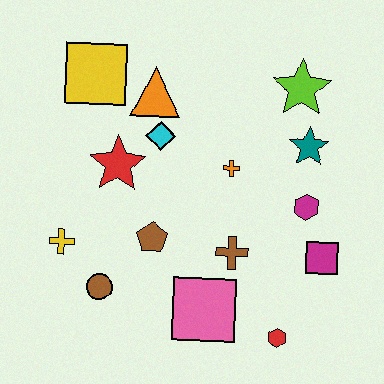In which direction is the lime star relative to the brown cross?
The lime star is above the brown cross.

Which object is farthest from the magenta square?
The yellow square is farthest from the magenta square.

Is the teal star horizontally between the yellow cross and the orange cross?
No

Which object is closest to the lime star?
The teal star is closest to the lime star.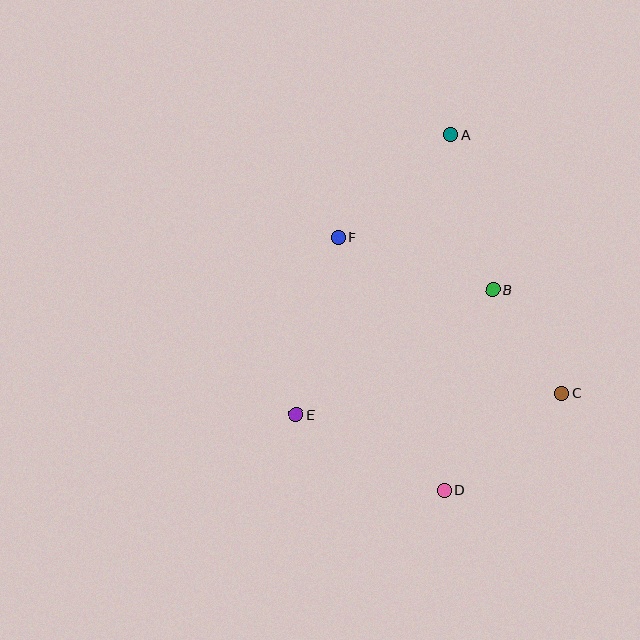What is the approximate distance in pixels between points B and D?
The distance between B and D is approximately 207 pixels.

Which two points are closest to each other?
Points B and C are closest to each other.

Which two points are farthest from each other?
Points A and D are farthest from each other.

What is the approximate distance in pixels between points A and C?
The distance between A and C is approximately 281 pixels.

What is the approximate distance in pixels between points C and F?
The distance between C and F is approximately 272 pixels.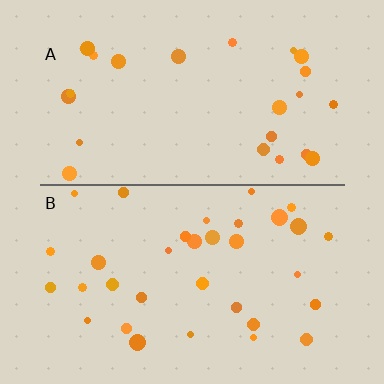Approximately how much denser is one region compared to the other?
Approximately 1.4× — region B over region A.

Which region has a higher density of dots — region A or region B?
B (the bottom).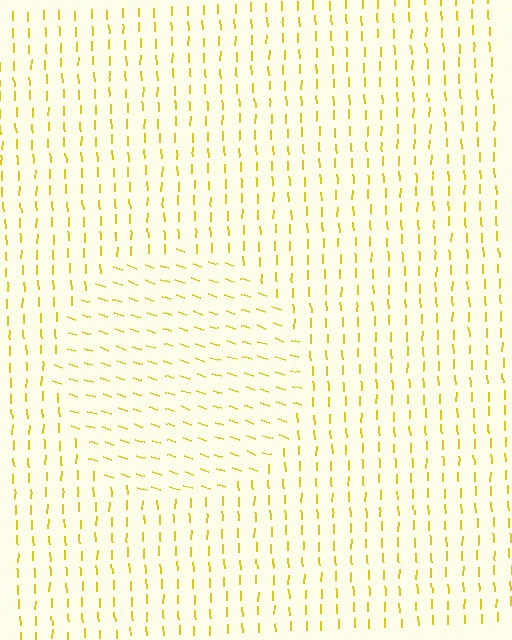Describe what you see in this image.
The image is filled with small yellow line segments. A circle region in the image has lines oriented differently from the surrounding lines, creating a visible texture boundary.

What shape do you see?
I see a circle.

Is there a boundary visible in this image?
Yes, there is a texture boundary formed by a change in line orientation.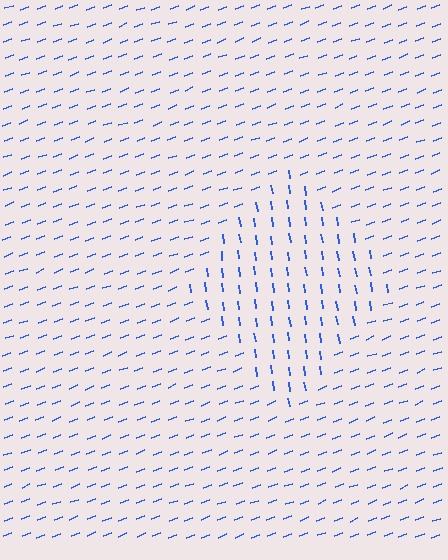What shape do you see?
I see a diamond.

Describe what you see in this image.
The image is filled with small blue line segments. A diamond region in the image has lines oriented differently from the surrounding lines, creating a visible texture boundary.